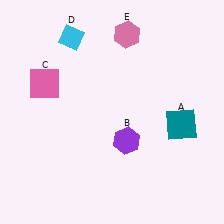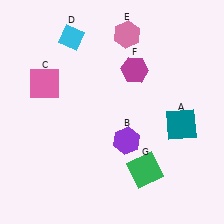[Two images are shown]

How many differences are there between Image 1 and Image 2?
There are 2 differences between the two images.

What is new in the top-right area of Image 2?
A magenta hexagon (F) was added in the top-right area of Image 2.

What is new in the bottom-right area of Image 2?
A green square (G) was added in the bottom-right area of Image 2.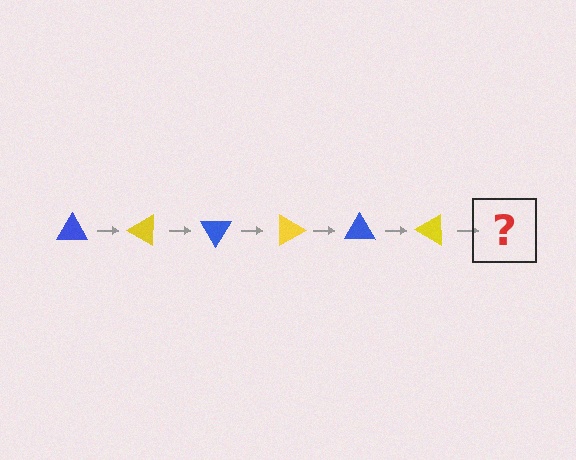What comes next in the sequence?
The next element should be a blue triangle, rotated 180 degrees from the start.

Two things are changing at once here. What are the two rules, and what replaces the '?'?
The two rules are that it rotates 30 degrees each step and the color cycles through blue and yellow. The '?' should be a blue triangle, rotated 180 degrees from the start.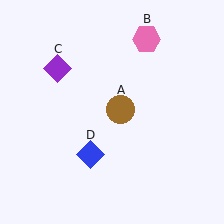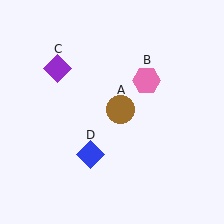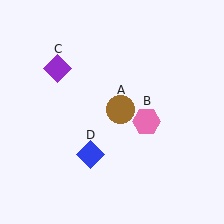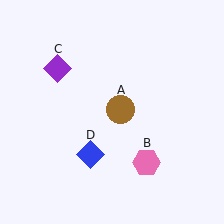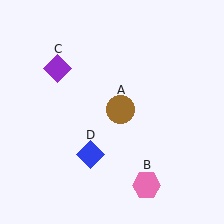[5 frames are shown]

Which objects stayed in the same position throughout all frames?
Brown circle (object A) and purple diamond (object C) and blue diamond (object D) remained stationary.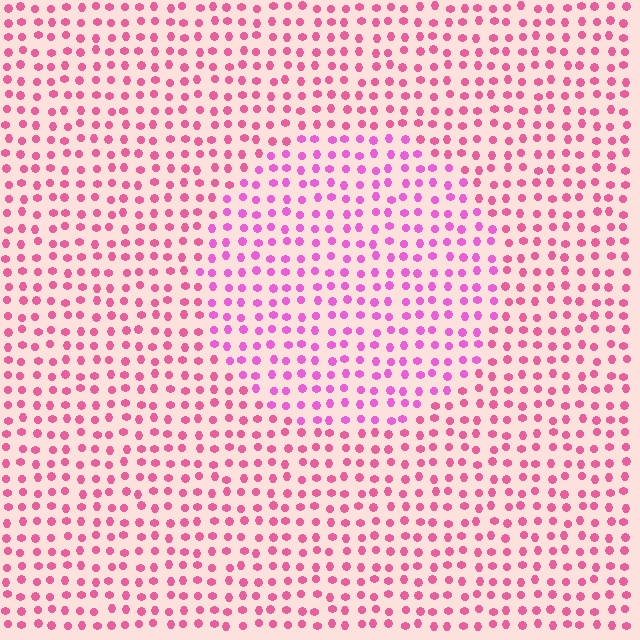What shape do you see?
I see a circle.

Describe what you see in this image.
The image is filled with small pink elements in a uniform arrangement. A circle-shaped region is visible where the elements are tinted to a slightly different hue, forming a subtle color boundary.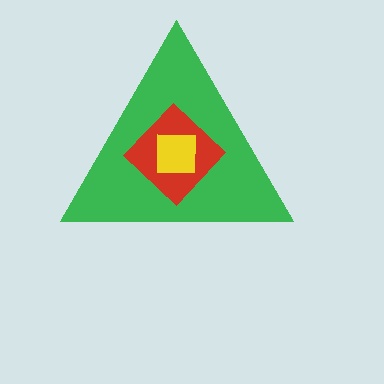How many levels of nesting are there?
3.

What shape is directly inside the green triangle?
The red diamond.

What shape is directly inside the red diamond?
The yellow square.